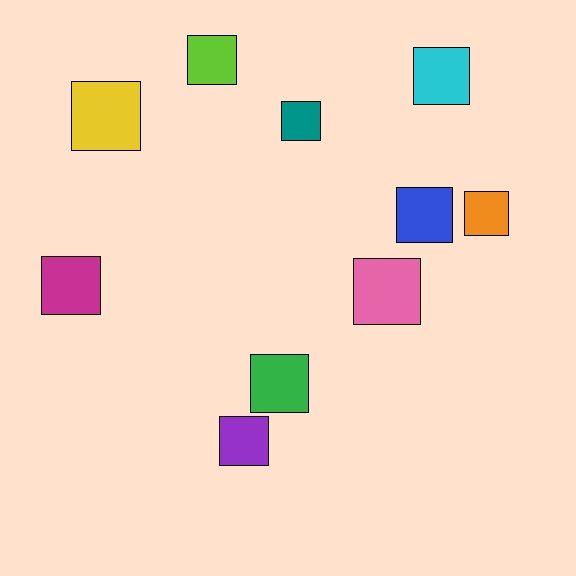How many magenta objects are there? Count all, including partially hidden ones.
There is 1 magenta object.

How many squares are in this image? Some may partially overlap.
There are 10 squares.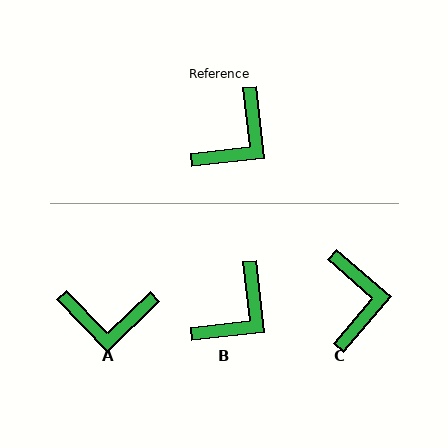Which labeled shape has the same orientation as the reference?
B.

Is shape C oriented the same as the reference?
No, it is off by about 43 degrees.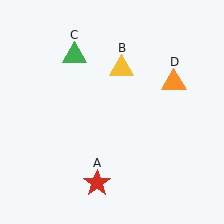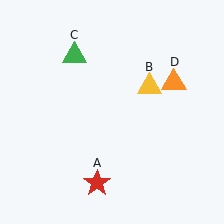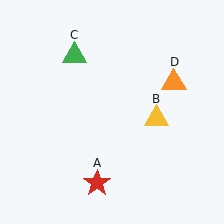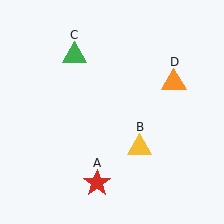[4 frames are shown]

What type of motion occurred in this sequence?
The yellow triangle (object B) rotated clockwise around the center of the scene.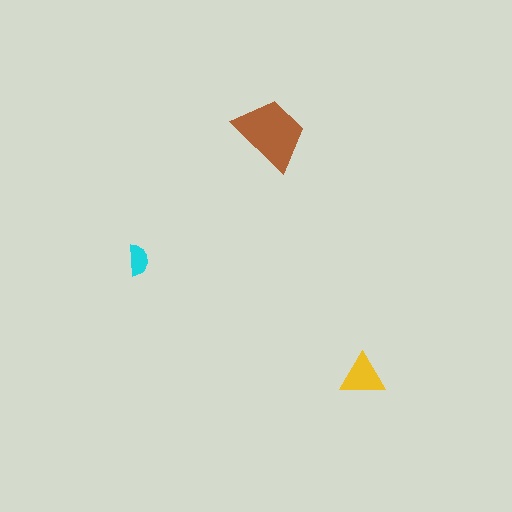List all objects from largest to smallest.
The brown trapezoid, the yellow triangle, the cyan semicircle.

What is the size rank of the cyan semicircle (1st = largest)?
3rd.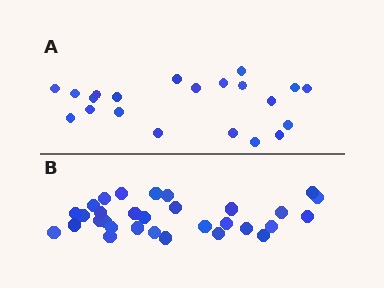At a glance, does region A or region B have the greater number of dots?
Region B (the bottom region) has more dots.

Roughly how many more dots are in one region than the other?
Region B has roughly 10 or so more dots than region A.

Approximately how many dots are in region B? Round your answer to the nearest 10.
About 30 dots. (The exact count is 31, which rounds to 30.)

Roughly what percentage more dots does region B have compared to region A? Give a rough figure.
About 50% more.